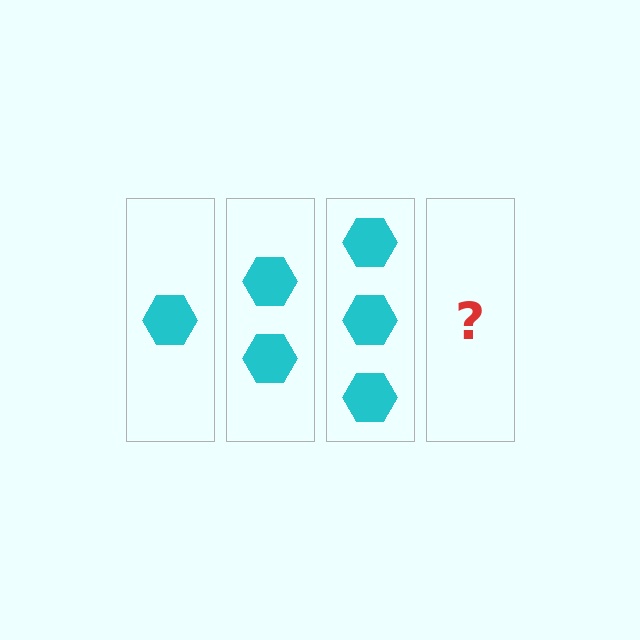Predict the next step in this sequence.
The next step is 4 hexagons.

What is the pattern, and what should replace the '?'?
The pattern is that each step adds one more hexagon. The '?' should be 4 hexagons.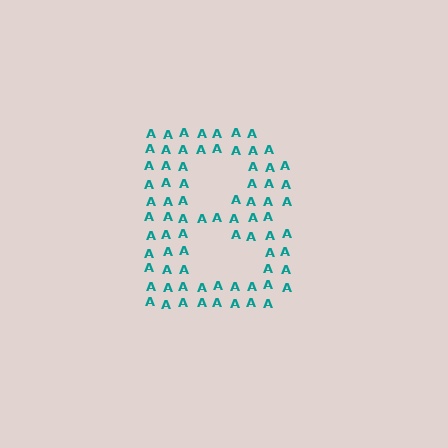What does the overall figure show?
The overall figure shows the letter B.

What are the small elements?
The small elements are letter A's.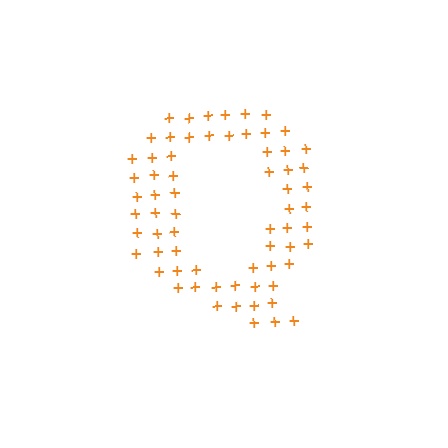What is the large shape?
The large shape is the letter Q.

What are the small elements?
The small elements are plus signs.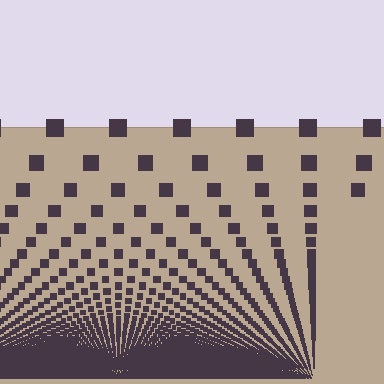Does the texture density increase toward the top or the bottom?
Density increases toward the bottom.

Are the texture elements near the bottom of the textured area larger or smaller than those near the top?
Smaller. The gradient is inverted — elements near the bottom are smaller and denser.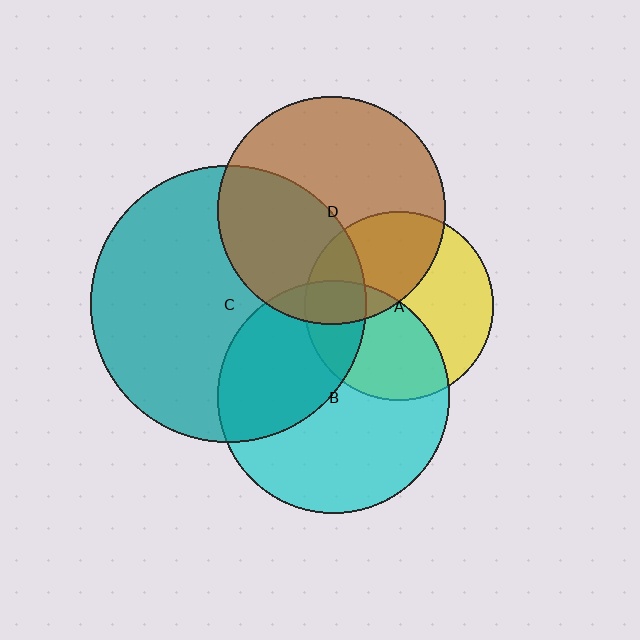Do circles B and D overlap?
Yes.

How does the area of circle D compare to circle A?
Approximately 1.5 times.